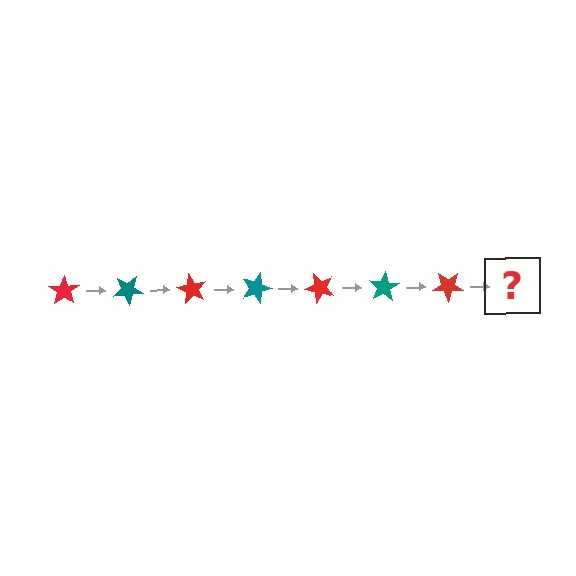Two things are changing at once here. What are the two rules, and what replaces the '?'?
The two rules are that it rotates 30 degrees each step and the color cycles through red and teal. The '?' should be a teal star, rotated 210 degrees from the start.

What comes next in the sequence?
The next element should be a teal star, rotated 210 degrees from the start.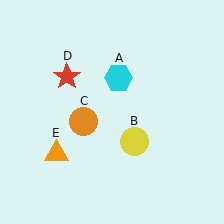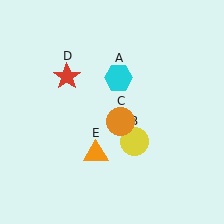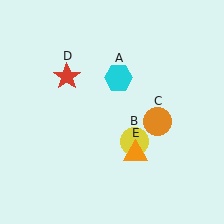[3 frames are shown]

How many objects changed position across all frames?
2 objects changed position: orange circle (object C), orange triangle (object E).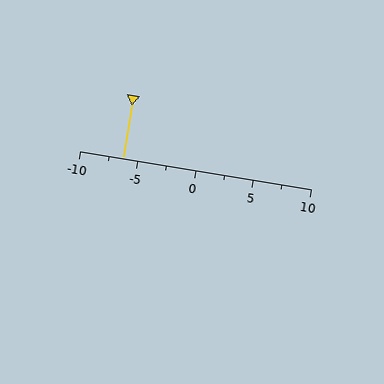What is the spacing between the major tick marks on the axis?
The major ticks are spaced 5 apart.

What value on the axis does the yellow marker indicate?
The marker indicates approximately -6.2.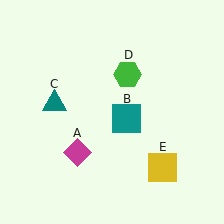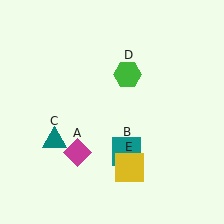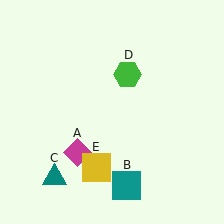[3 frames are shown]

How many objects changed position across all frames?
3 objects changed position: teal square (object B), teal triangle (object C), yellow square (object E).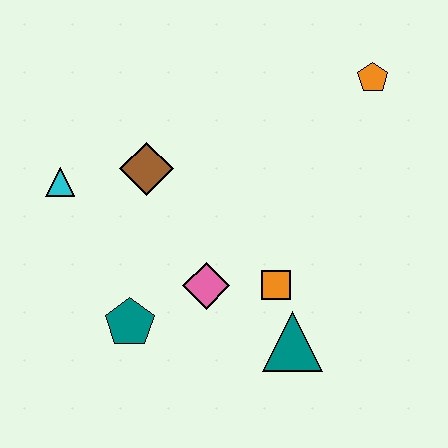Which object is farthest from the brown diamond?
The orange pentagon is farthest from the brown diamond.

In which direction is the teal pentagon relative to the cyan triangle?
The teal pentagon is below the cyan triangle.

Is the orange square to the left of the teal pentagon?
No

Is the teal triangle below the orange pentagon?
Yes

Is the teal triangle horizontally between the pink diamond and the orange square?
No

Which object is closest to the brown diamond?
The cyan triangle is closest to the brown diamond.